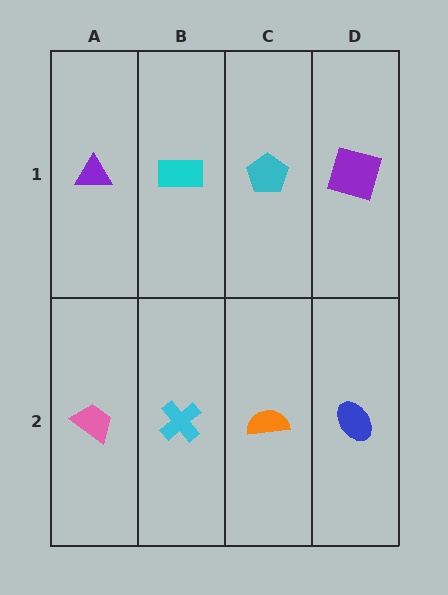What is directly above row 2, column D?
A purple square.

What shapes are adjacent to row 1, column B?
A cyan cross (row 2, column B), a purple triangle (row 1, column A), a cyan pentagon (row 1, column C).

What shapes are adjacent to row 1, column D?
A blue ellipse (row 2, column D), a cyan pentagon (row 1, column C).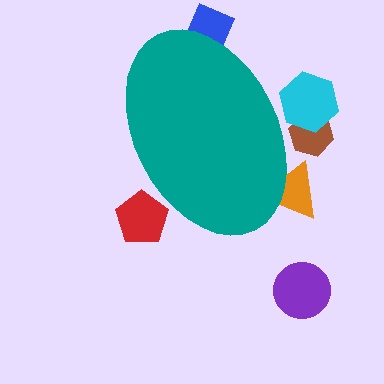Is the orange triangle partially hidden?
Yes, the orange triangle is partially hidden behind the teal ellipse.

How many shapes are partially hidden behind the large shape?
5 shapes are partially hidden.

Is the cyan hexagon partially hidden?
Yes, the cyan hexagon is partially hidden behind the teal ellipse.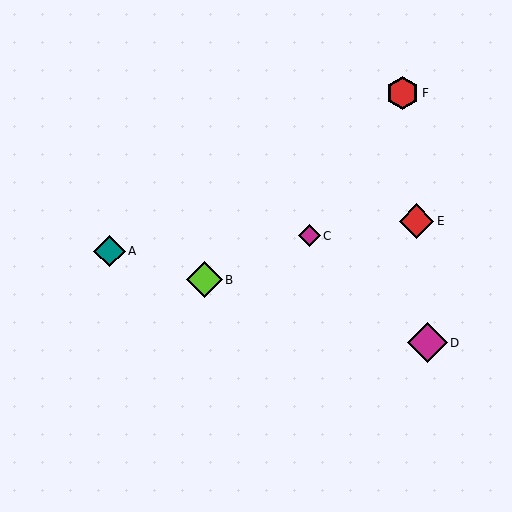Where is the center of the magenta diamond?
The center of the magenta diamond is at (427, 343).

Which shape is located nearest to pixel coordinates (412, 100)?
The red hexagon (labeled F) at (402, 93) is nearest to that location.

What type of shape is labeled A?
Shape A is a teal diamond.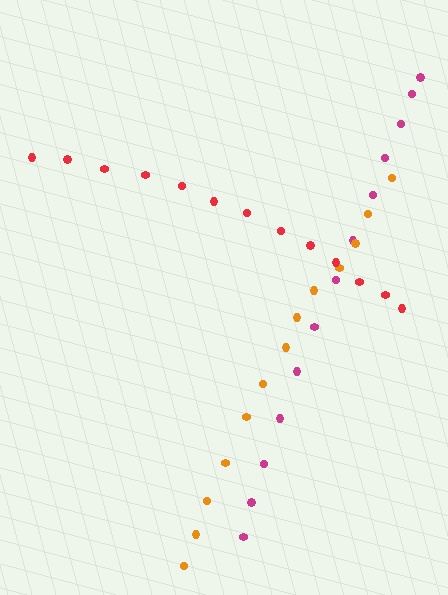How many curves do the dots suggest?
There are 3 distinct paths.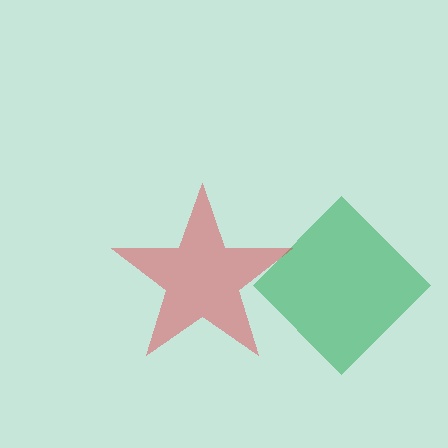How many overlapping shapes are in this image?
There are 2 overlapping shapes in the image.